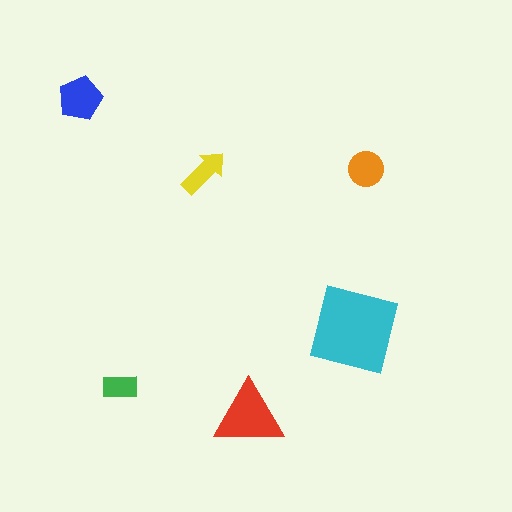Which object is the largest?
The cyan square.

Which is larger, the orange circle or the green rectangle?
The orange circle.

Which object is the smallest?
The green rectangle.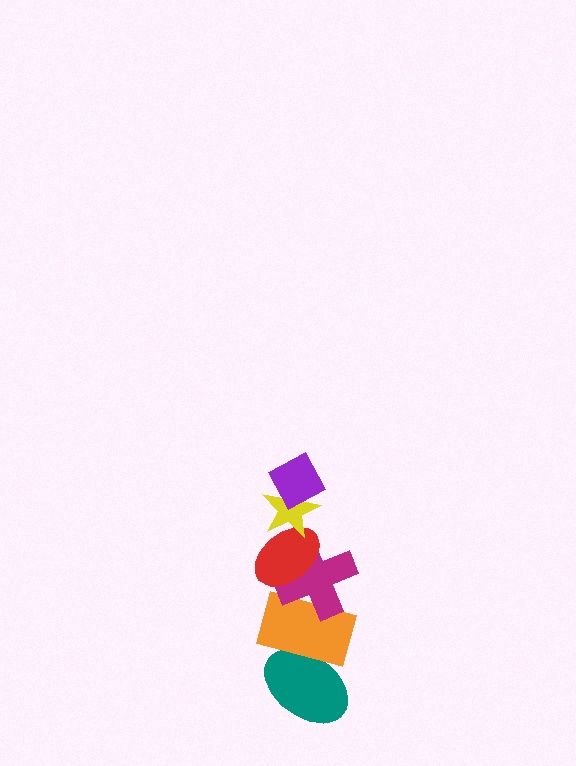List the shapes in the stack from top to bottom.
From top to bottom: the purple diamond, the yellow star, the red ellipse, the magenta cross, the orange rectangle, the teal ellipse.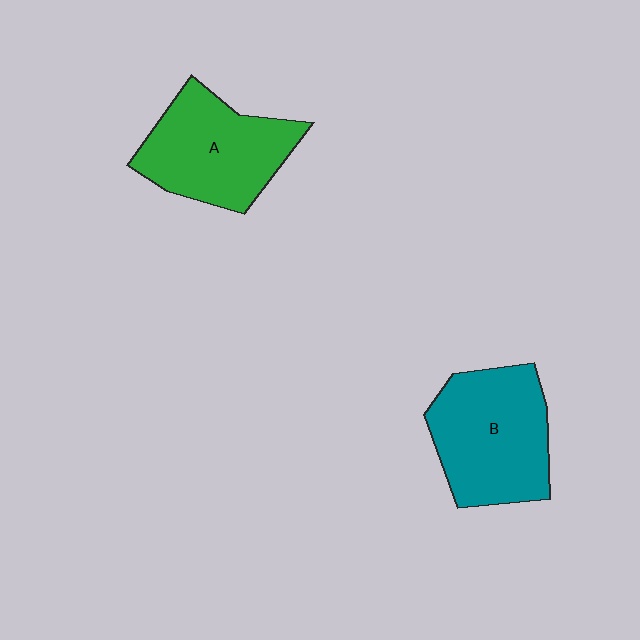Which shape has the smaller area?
Shape A (green).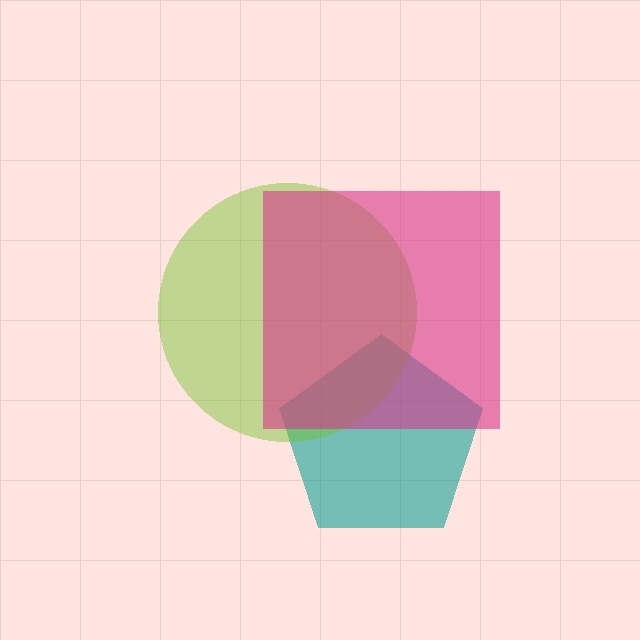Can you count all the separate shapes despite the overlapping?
Yes, there are 3 separate shapes.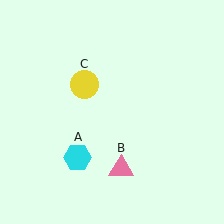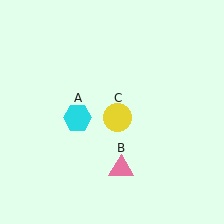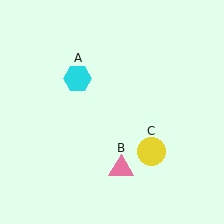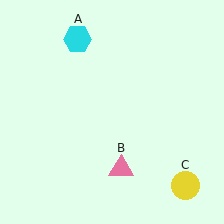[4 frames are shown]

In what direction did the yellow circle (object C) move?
The yellow circle (object C) moved down and to the right.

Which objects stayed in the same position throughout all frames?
Pink triangle (object B) remained stationary.